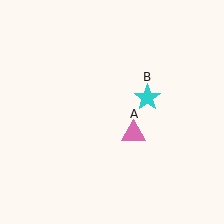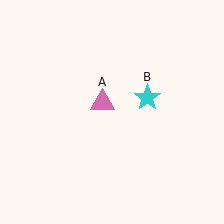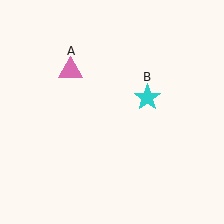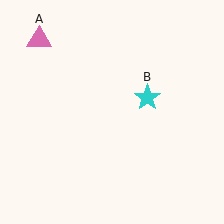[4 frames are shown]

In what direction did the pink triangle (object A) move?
The pink triangle (object A) moved up and to the left.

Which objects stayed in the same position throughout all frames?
Cyan star (object B) remained stationary.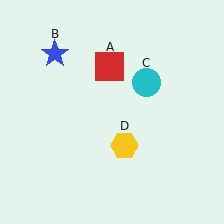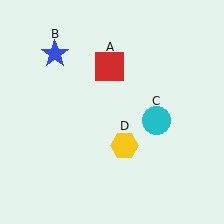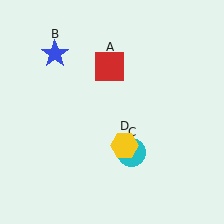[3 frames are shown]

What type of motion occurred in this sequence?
The cyan circle (object C) rotated clockwise around the center of the scene.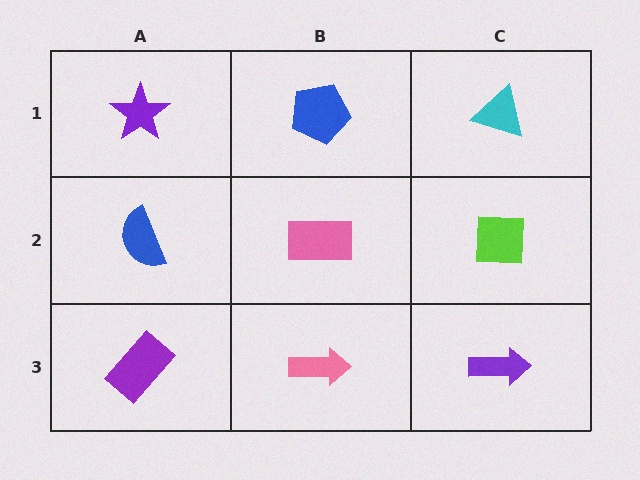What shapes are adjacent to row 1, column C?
A lime square (row 2, column C), a blue pentagon (row 1, column B).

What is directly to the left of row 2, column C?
A pink rectangle.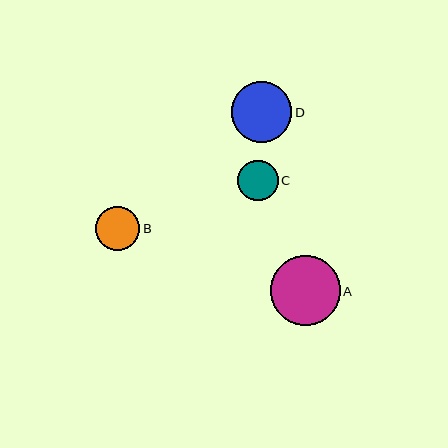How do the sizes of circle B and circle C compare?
Circle B and circle C are approximately the same size.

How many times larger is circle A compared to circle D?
Circle A is approximately 1.2 times the size of circle D.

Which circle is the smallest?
Circle C is the smallest with a size of approximately 40 pixels.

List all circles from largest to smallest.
From largest to smallest: A, D, B, C.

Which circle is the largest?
Circle A is the largest with a size of approximately 70 pixels.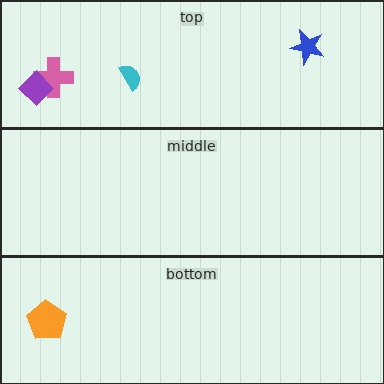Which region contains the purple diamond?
The top region.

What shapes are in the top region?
The cyan semicircle, the pink cross, the purple diamond, the blue star.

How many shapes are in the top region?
4.